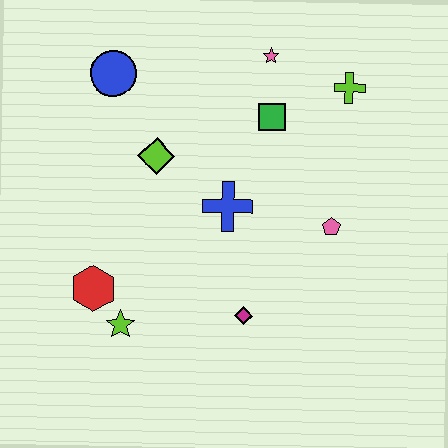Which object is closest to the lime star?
The red hexagon is closest to the lime star.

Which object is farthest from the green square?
The lime star is farthest from the green square.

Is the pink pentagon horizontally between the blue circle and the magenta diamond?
No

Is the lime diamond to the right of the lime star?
Yes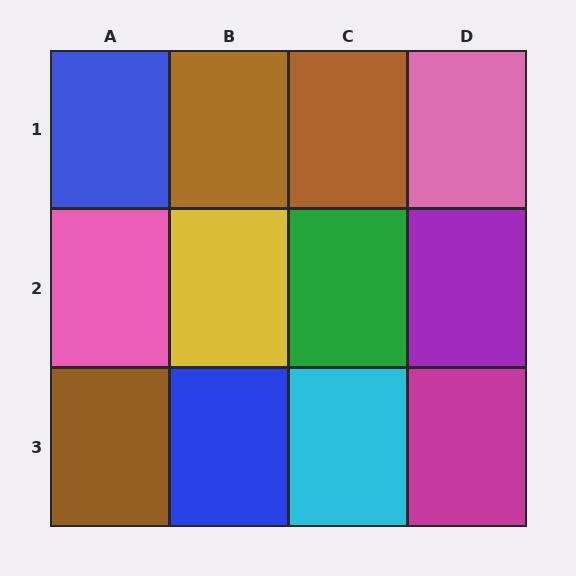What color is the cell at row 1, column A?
Blue.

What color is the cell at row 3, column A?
Brown.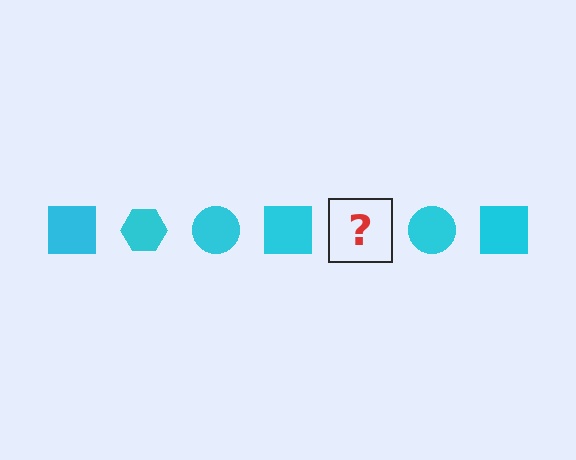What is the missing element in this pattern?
The missing element is a cyan hexagon.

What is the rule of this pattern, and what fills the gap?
The rule is that the pattern cycles through square, hexagon, circle shapes in cyan. The gap should be filled with a cyan hexagon.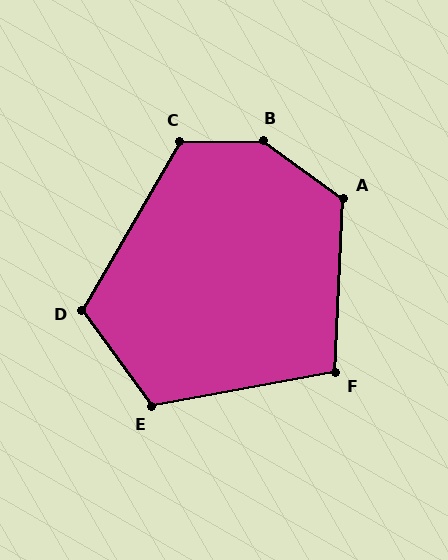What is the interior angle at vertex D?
Approximately 114 degrees (obtuse).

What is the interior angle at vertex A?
Approximately 123 degrees (obtuse).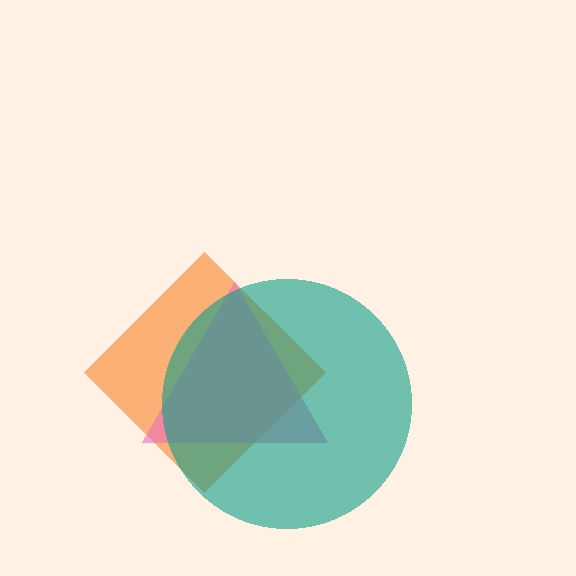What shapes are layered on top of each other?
The layered shapes are: an orange diamond, a pink triangle, a teal circle.